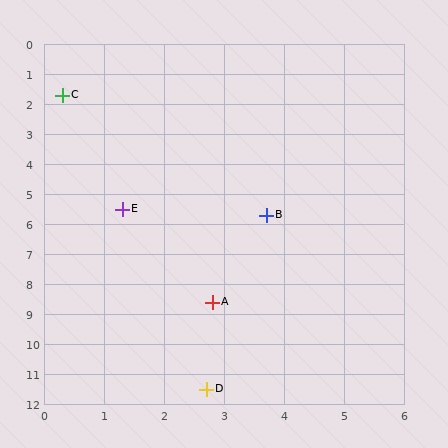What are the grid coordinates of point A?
Point A is at approximately (2.8, 8.6).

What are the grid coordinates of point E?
Point E is at approximately (1.3, 5.5).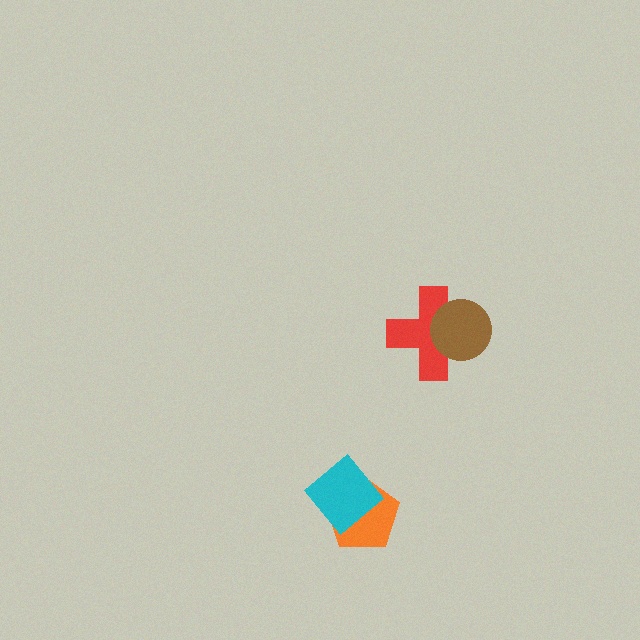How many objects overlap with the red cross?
1 object overlaps with the red cross.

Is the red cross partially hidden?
Yes, it is partially covered by another shape.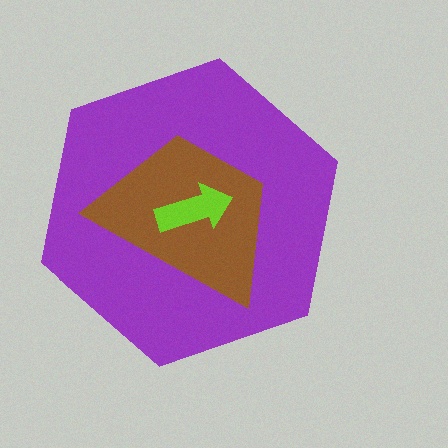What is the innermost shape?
The lime arrow.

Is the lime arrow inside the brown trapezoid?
Yes.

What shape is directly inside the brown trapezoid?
The lime arrow.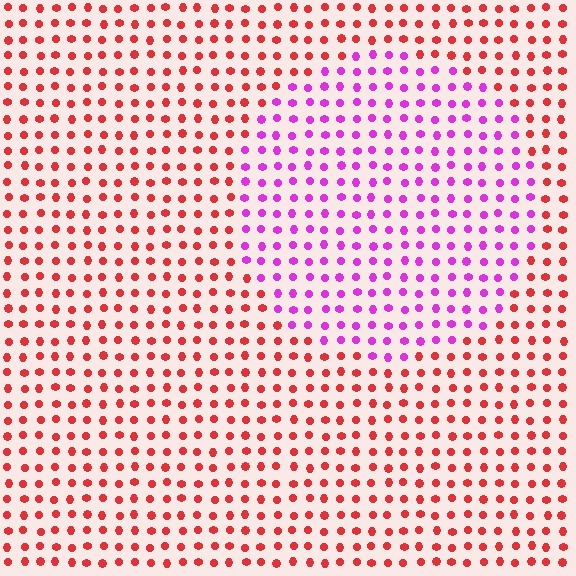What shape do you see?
I see a circle.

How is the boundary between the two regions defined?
The boundary is defined purely by a slight shift in hue (about 58 degrees). Spacing, size, and orientation are identical on both sides.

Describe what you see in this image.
The image is filled with small red elements in a uniform arrangement. A circle-shaped region is visible where the elements are tinted to a slightly different hue, forming a subtle color boundary.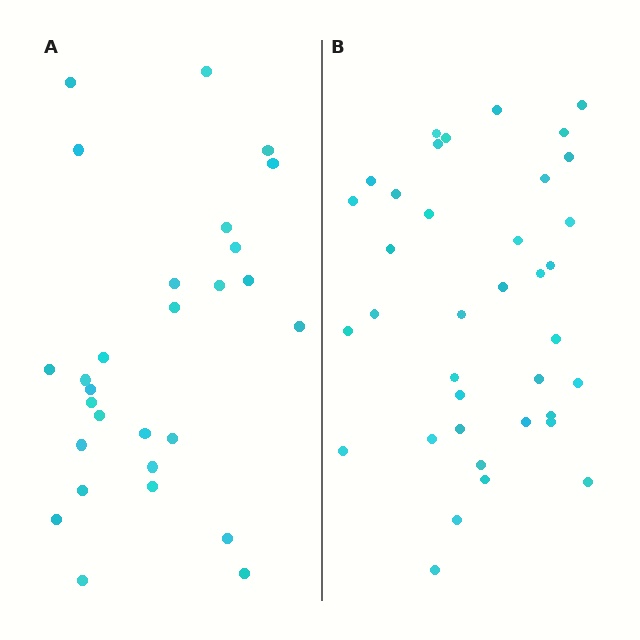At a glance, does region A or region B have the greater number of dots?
Region B (the right region) has more dots.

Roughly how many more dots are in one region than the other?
Region B has roughly 8 or so more dots than region A.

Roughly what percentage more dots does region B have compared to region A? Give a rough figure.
About 30% more.